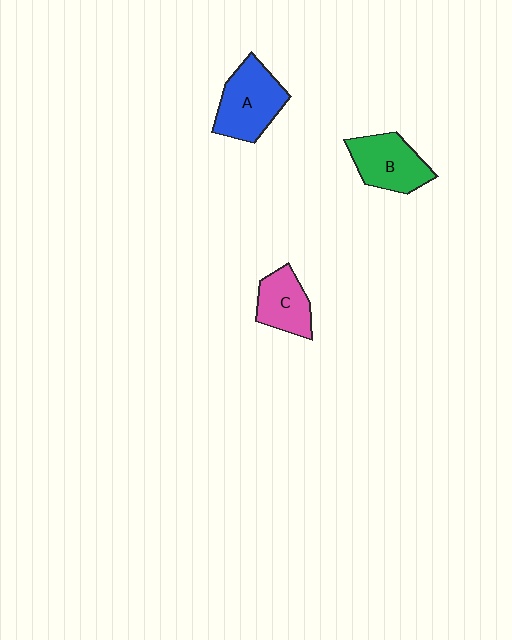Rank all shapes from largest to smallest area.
From largest to smallest: A (blue), B (green), C (pink).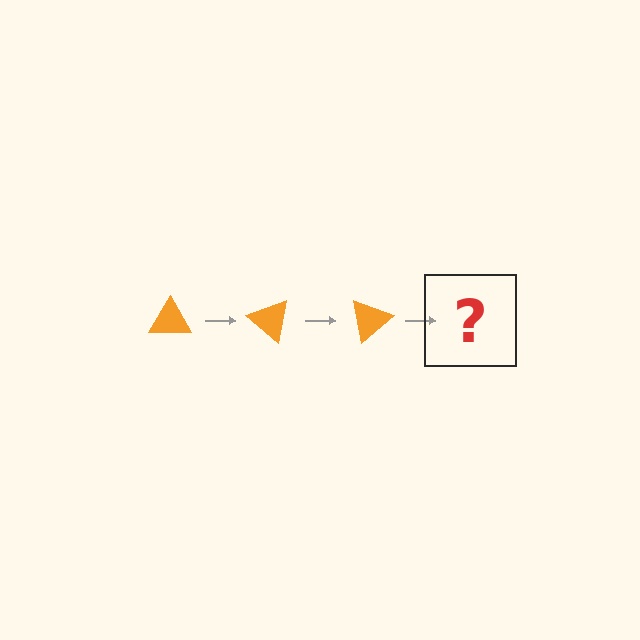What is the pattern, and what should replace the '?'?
The pattern is that the triangle rotates 40 degrees each step. The '?' should be an orange triangle rotated 120 degrees.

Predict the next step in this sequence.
The next step is an orange triangle rotated 120 degrees.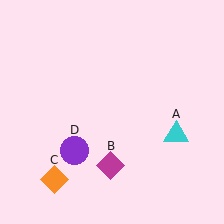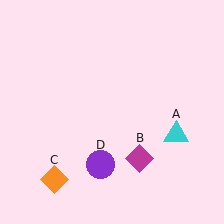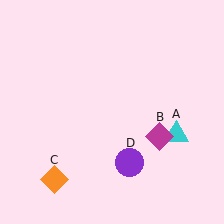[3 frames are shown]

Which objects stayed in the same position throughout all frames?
Cyan triangle (object A) and orange diamond (object C) remained stationary.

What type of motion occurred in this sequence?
The magenta diamond (object B), purple circle (object D) rotated counterclockwise around the center of the scene.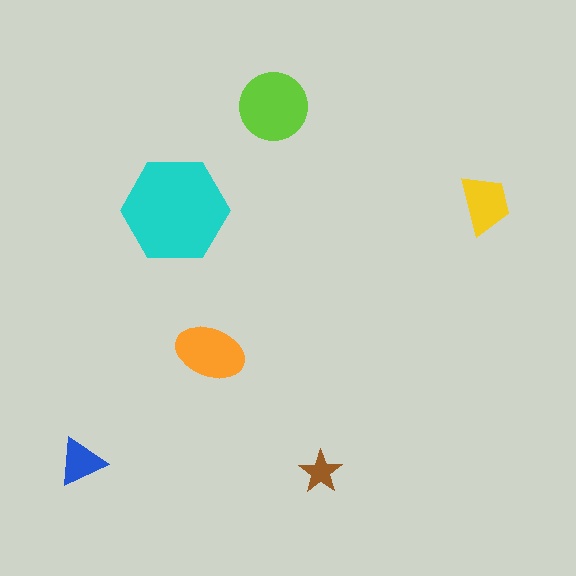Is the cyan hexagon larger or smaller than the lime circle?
Larger.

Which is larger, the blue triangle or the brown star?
The blue triangle.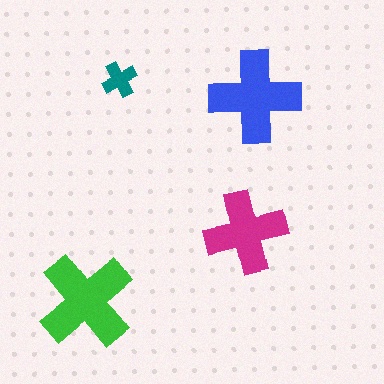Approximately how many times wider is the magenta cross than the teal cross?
About 2.5 times wider.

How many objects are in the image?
There are 4 objects in the image.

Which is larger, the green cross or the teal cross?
The green one.